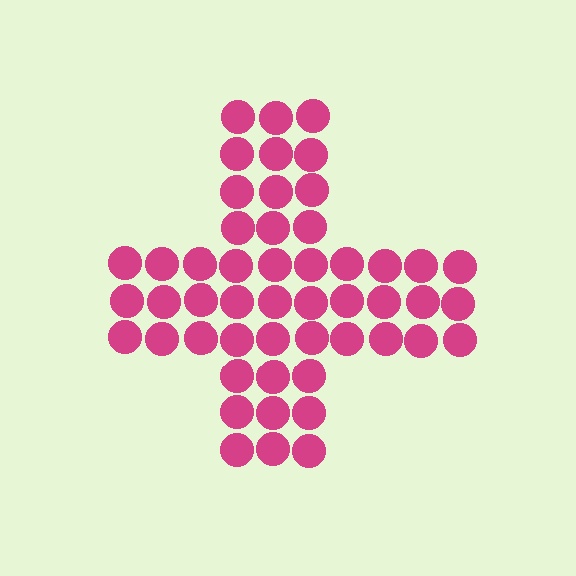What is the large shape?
The large shape is a cross.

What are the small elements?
The small elements are circles.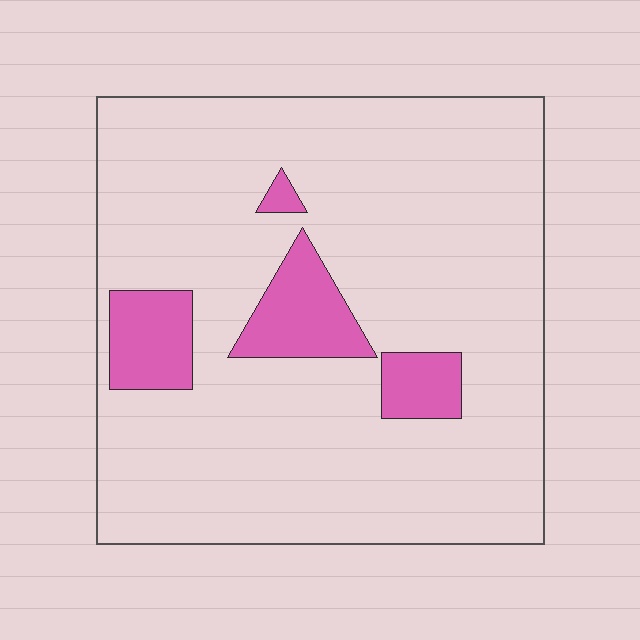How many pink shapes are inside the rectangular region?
4.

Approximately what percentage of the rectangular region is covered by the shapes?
Approximately 10%.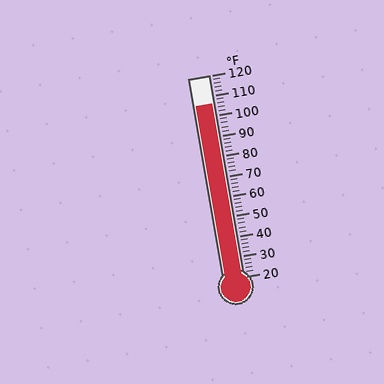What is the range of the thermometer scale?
The thermometer scale ranges from 20°F to 120°F.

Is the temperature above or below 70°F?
The temperature is above 70°F.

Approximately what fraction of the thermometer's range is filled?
The thermometer is filled to approximately 85% of its range.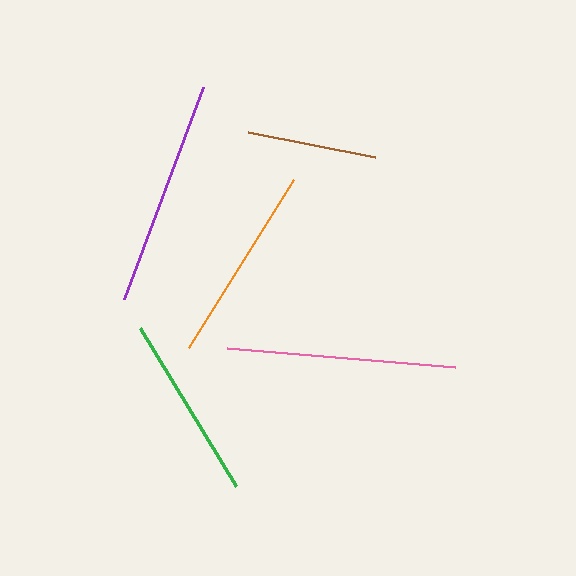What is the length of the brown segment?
The brown segment is approximately 129 pixels long.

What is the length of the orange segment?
The orange segment is approximately 198 pixels long.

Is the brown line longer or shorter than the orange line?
The orange line is longer than the brown line.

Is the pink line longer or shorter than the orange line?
The pink line is longer than the orange line.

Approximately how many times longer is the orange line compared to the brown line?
The orange line is approximately 1.5 times the length of the brown line.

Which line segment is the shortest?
The brown line is the shortest at approximately 129 pixels.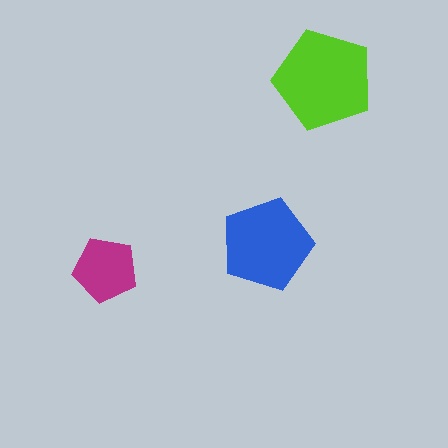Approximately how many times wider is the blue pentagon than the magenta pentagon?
About 1.5 times wider.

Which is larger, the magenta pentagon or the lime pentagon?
The lime one.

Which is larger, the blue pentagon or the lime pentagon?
The lime one.